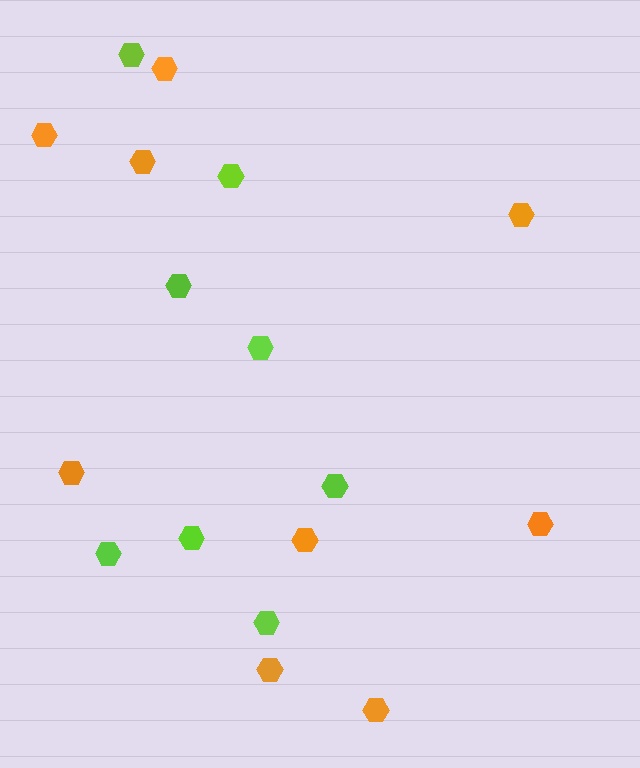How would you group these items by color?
There are 2 groups: one group of lime hexagons (8) and one group of orange hexagons (9).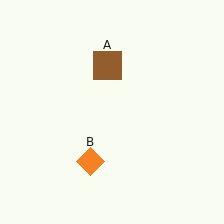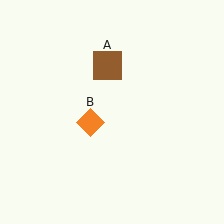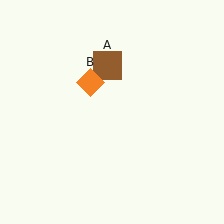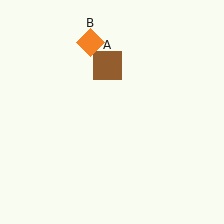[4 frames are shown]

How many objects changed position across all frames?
1 object changed position: orange diamond (object B).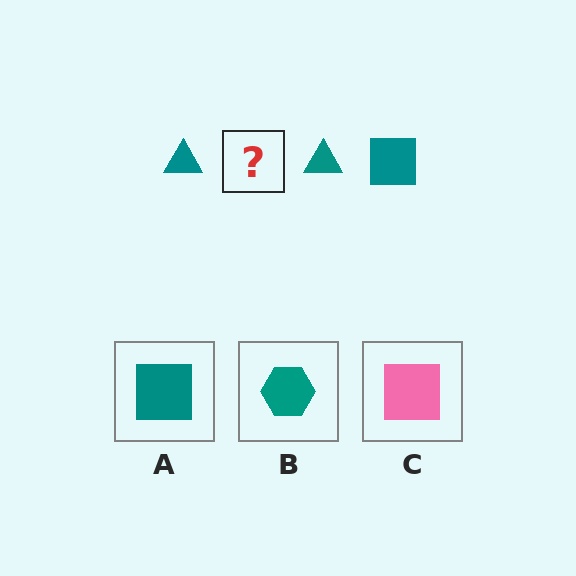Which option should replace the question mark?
Option A.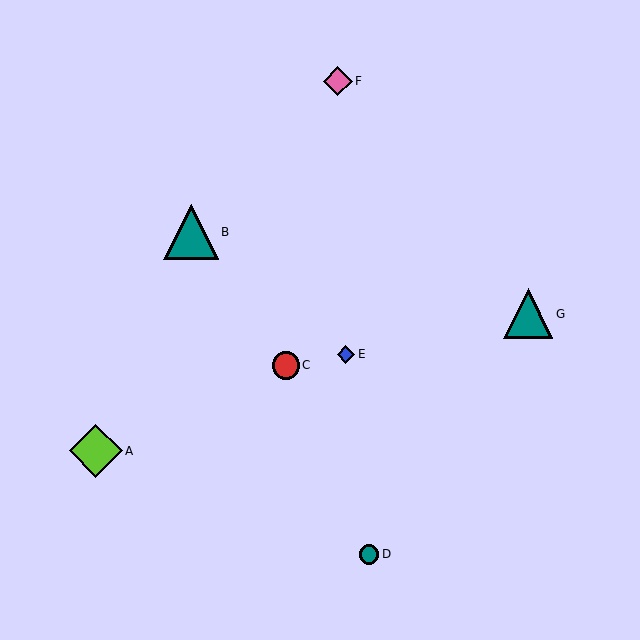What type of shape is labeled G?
Shape G is a teal triangle.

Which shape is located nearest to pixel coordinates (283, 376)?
The red circle (labeled C) at (286, 365) is nearest to that location.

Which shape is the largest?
The teal triangle (labeled B) is the largest.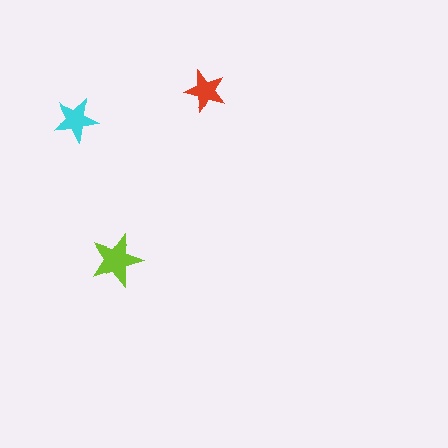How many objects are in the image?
There are 3 objects in the image.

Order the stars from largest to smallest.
the lime one, the cyan one, the red one.